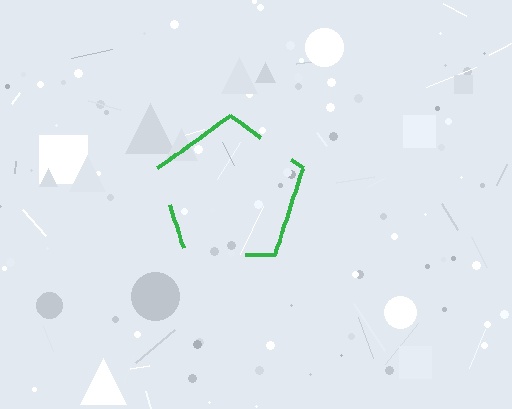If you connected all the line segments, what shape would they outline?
They would outline a pentagon.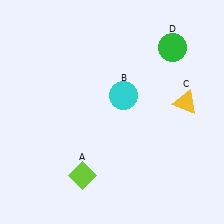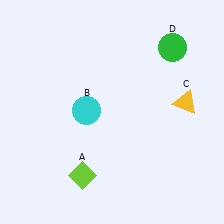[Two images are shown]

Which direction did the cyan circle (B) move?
The cyan circle (B) moved left.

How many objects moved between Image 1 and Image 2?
1 object moved between the two images.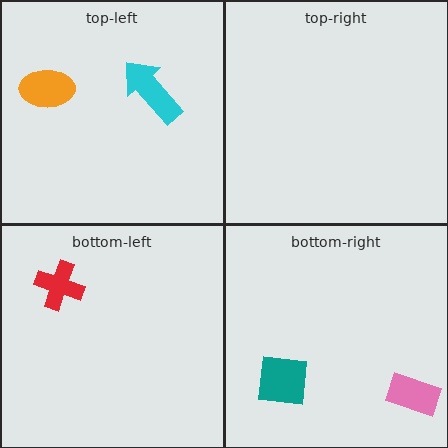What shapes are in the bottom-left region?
The red cross.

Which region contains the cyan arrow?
The top-left region.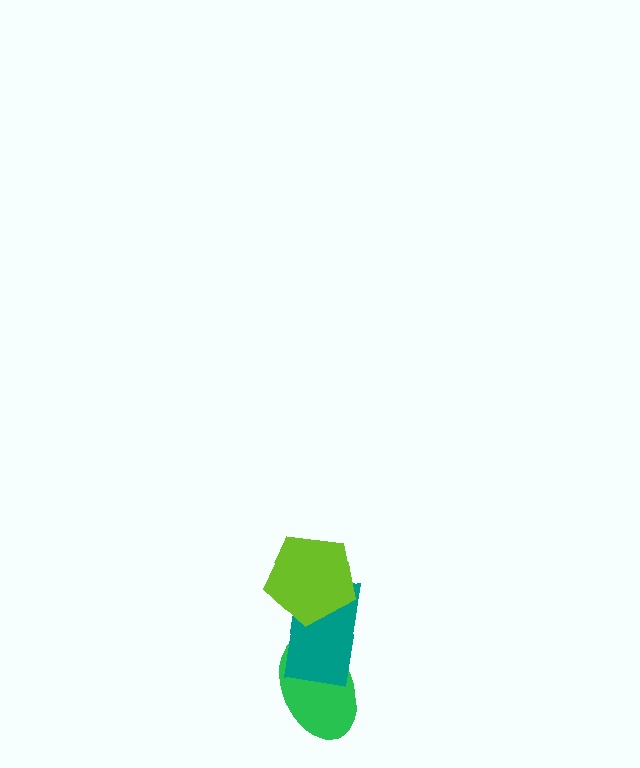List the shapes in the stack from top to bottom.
From top to bottom: the lime pentagon, the teal rectangle, the green ellipse.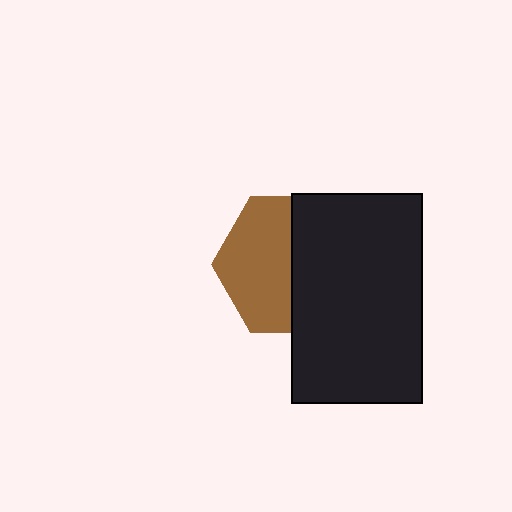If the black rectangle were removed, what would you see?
You would see the complete brown hexagon.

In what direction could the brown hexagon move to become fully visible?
The brown hexagon could move left. That would shift it out from behind the black rectangle entirely.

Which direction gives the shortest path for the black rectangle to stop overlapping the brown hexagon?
Moving right gives the shortest separation.